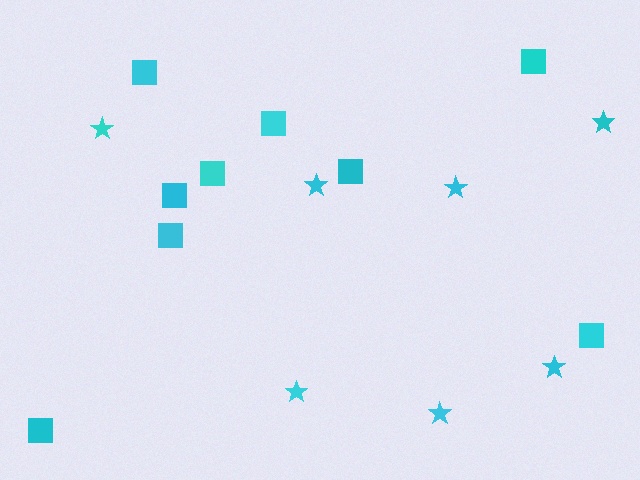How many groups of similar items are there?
There are 2 groups: one group of stars (7) and one group of squares (9).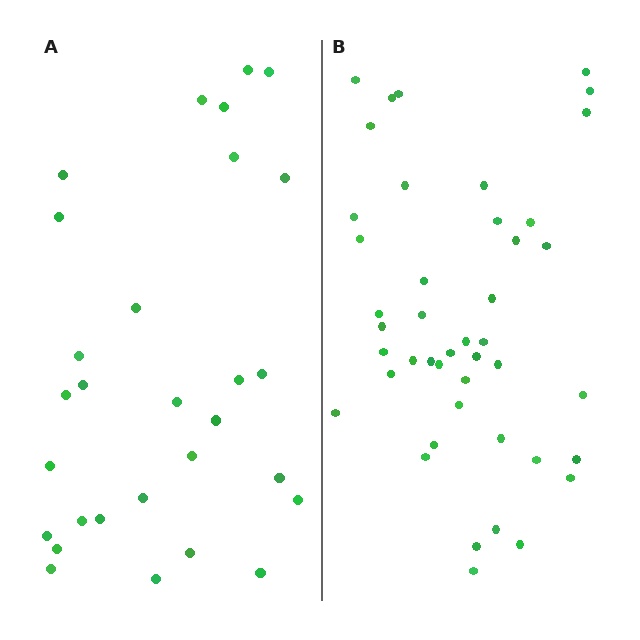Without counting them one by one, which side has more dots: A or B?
Region B (the right region) has more dots.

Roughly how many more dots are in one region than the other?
Region B has approximately 15 more dots than region A.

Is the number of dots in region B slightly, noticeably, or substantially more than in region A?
Region B has substantially more. The ratio is roughly 1.5 to 1.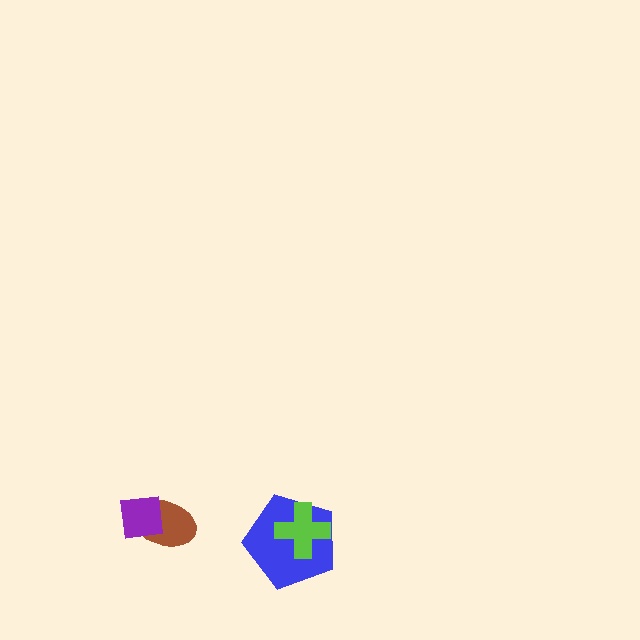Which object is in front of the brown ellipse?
The purple square is in front of the brown ellipse.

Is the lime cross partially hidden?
No, no other shape covers it.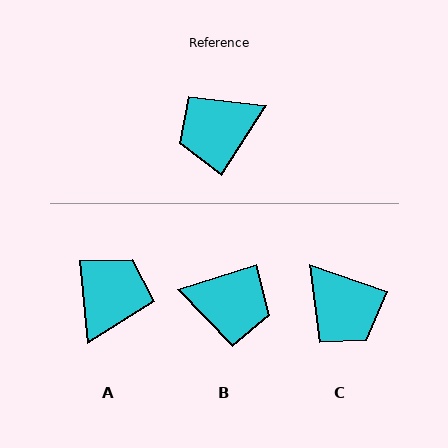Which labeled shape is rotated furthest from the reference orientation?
A, about 141 degrees away.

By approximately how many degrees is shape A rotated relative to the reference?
Approximately 141 degrees clockwise.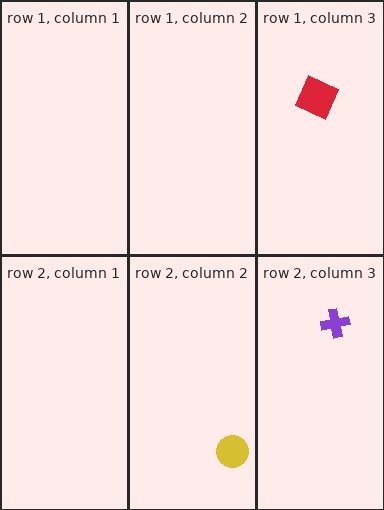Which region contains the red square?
The row 1, column 3 region.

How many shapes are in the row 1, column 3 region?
1.